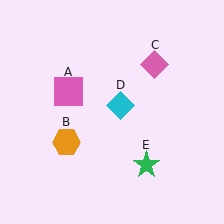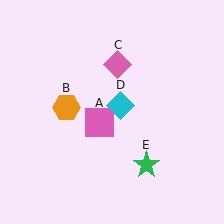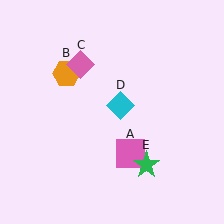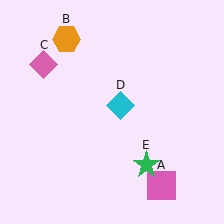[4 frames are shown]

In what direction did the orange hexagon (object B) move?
The orange hexagon (object B) moved up.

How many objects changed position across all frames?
3 objects changed position: pink square (object A), orange hexagon (object B), pink diamond (object C).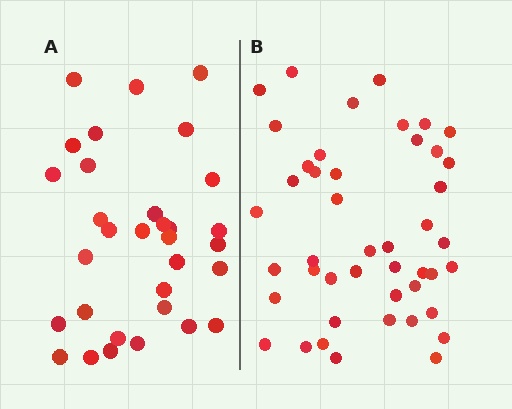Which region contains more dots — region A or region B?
Region B (the right region) has more dots.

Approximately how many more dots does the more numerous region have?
Region B has approximately 15 more dots than region A.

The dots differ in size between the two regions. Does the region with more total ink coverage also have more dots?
No. Region A has more total ink coverage because its dots are larger, but region B actually contains more individual dots. Total area can be misleading — the number of items is what matters here.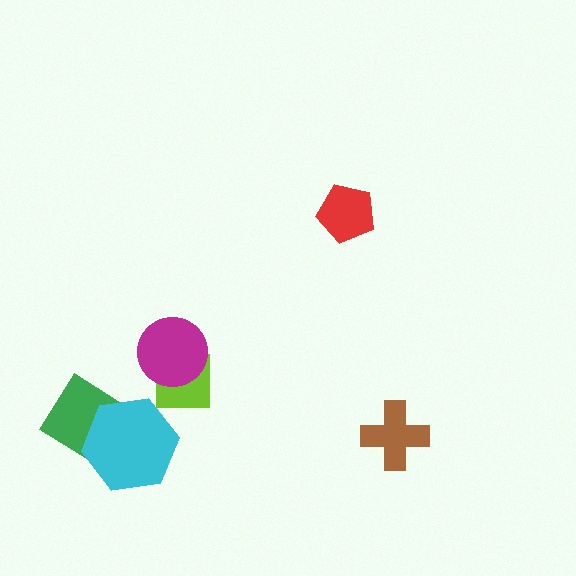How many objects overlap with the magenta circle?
1 object overlaps with the magenta circle.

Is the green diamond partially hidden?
Yes, it is partially covered by another shape.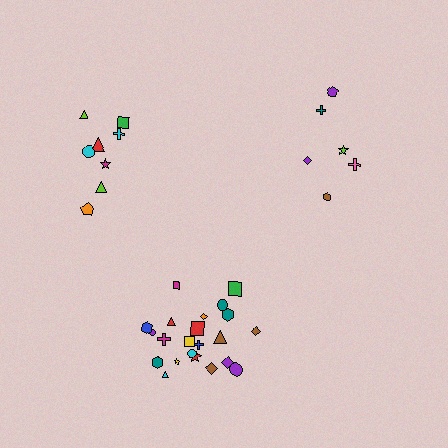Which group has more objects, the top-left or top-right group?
The top-left group.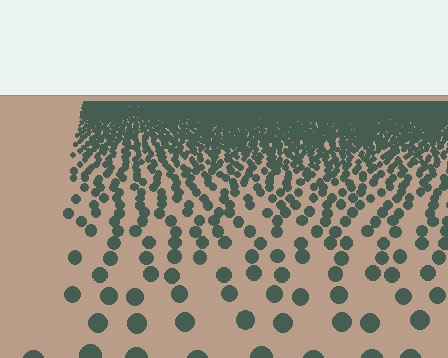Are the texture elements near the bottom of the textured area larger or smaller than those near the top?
Larger. Near the bottom, elements are closer to the viewer and appear at a bigger on-screen size.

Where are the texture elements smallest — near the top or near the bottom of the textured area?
Near the top.